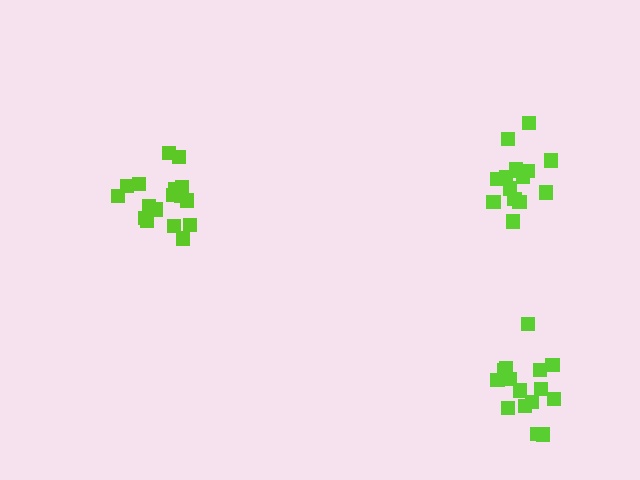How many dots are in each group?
Group 1: 17 dots, Group 2: 16 dots, Group 3: 15 dots (48 total).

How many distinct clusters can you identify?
There are 3 distinct clusters.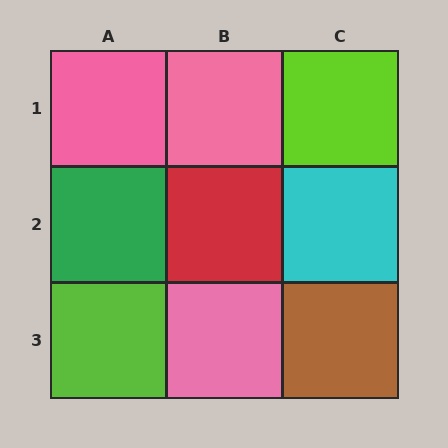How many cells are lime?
2 cells are lime.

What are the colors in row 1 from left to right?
Pink, pink, lime.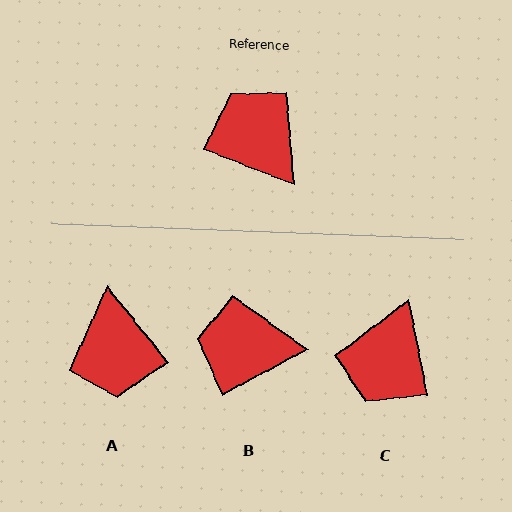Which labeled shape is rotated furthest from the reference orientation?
A, about 150 degrees away.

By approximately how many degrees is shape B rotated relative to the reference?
Approximately 49 degrees counter-clockwise.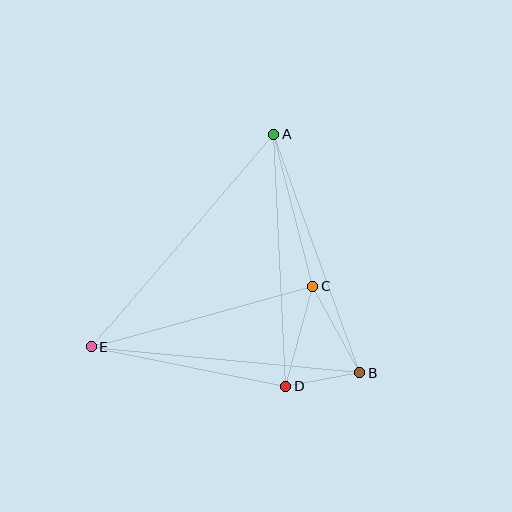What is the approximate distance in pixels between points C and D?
The distance between C and D is approximately 104 pixels.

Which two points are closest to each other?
Points B and D are closest to each other.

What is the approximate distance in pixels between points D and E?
The distance between D and E is approximately 199 pixels.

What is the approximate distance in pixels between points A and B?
The distance between A and B is approximately 254 pixels.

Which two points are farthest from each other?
Points A and E are farthest from each other.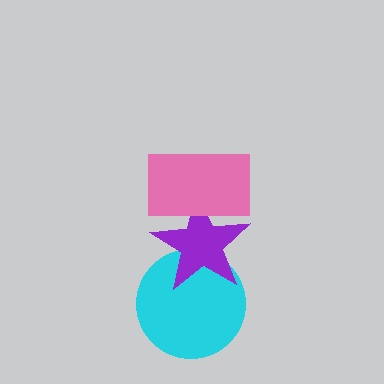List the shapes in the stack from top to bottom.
From top to bottom: the pink rectangle, the purple star, the cyan circle.